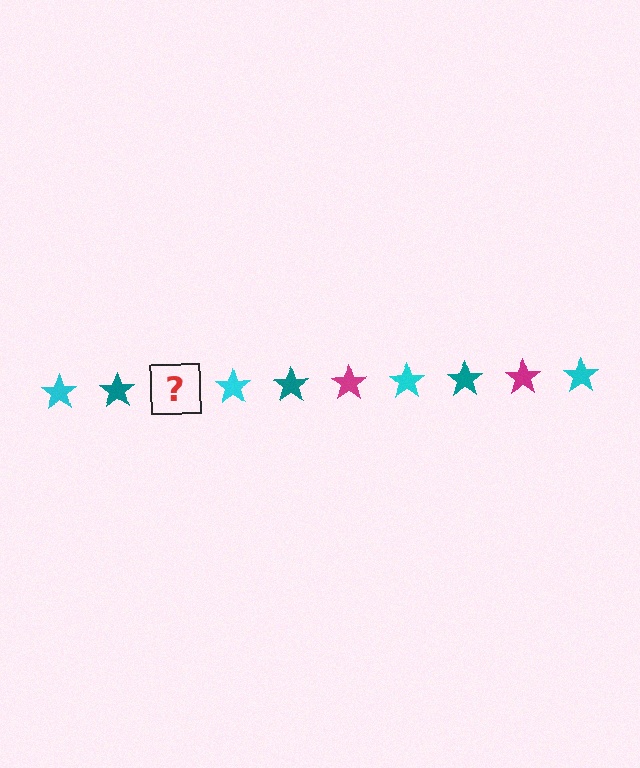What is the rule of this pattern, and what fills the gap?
The rule is that the pattern cycles through cyan, teal, magenta stars. The gap should be filled with a magenta star.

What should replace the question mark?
The question mark should be replaced with a magenta star.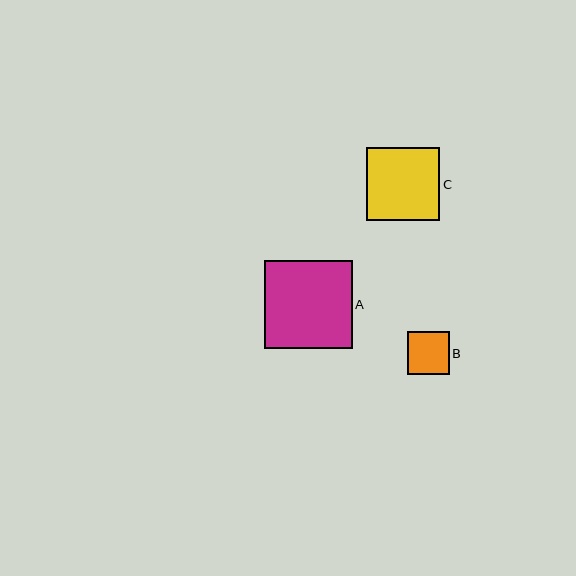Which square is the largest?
Square A is the largest with a size of approximately 88 pixels.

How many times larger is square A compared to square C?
Square A is approximately 1.2 times the size of square C.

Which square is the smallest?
Square B is the smallest with a size of approximately 42 pixels.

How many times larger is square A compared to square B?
Square A is approximately 2.1 times the size of square B.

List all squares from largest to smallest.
From largest to smallest: A, C, B.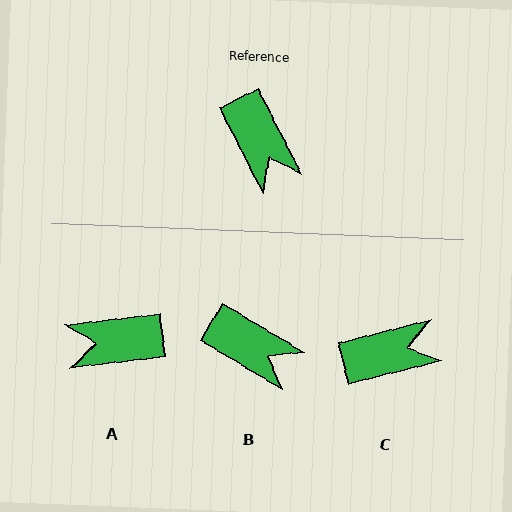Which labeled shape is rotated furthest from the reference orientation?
A, about 110 degrees away.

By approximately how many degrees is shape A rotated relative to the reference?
Approximately 110 degrees clockwise.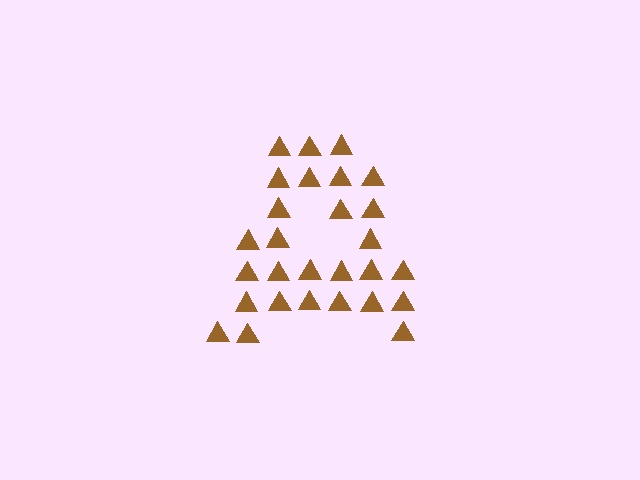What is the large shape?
The large shape is the letter A.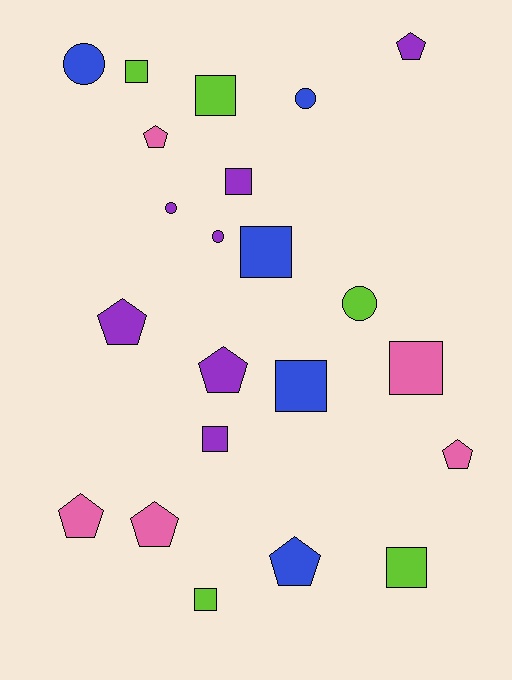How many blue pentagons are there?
There is 1 blue pentagon.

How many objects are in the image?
There are 22 objects.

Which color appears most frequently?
Purple, with 7 objects.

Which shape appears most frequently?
Square, with 9 objects.